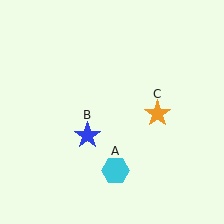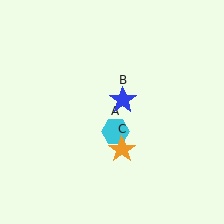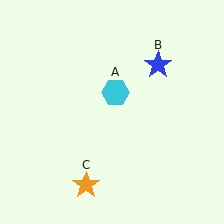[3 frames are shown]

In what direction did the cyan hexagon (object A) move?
The cyan hexagon (object A) moved up.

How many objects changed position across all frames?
3 objects changed position: cyan hexagon (object A), blue star (object B), orange star (object C).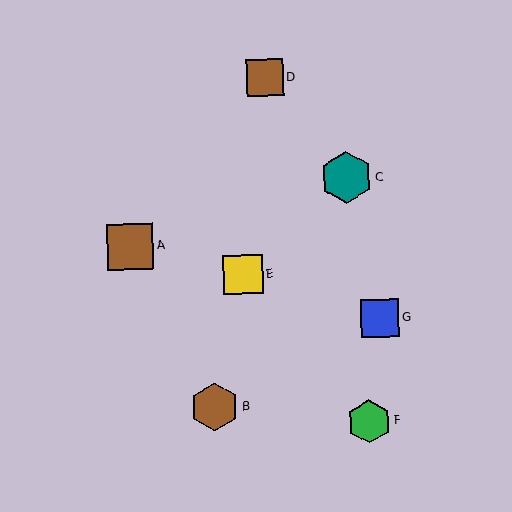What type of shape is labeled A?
Shape A is a brown square.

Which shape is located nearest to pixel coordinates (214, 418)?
The brown hexagon (labeled B) at (214, 407) is nearest to that location.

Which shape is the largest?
The teal hexagon (labeled C) is the largest.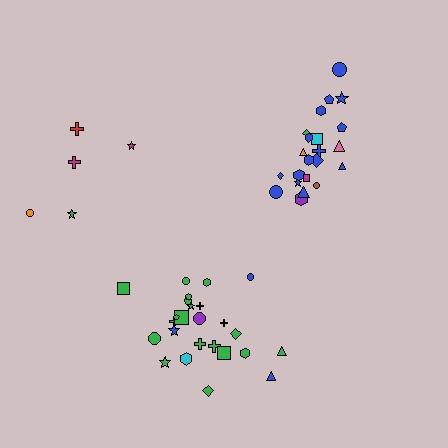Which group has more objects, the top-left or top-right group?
The top-right group.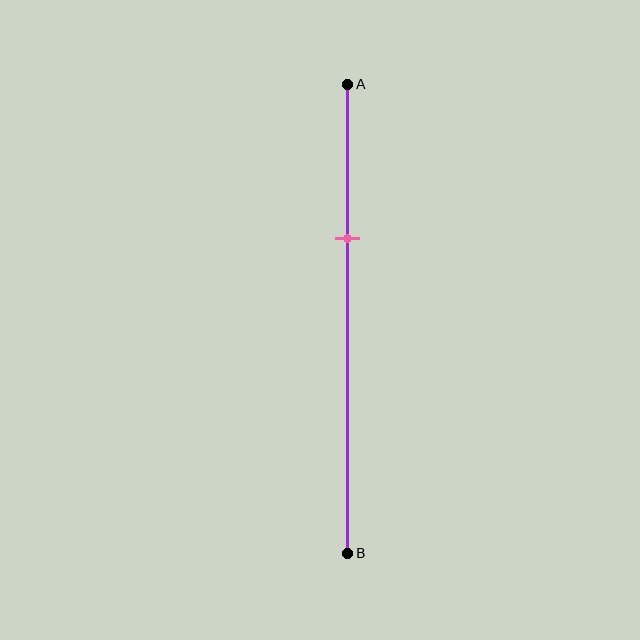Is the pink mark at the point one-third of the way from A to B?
Yes, the mark is approximately at the one-third point.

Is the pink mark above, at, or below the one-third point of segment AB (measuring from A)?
The pink mark is approximately at the one-third point of segment AB.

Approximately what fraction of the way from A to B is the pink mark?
The pink mark is approximately 35% of the way from A to B.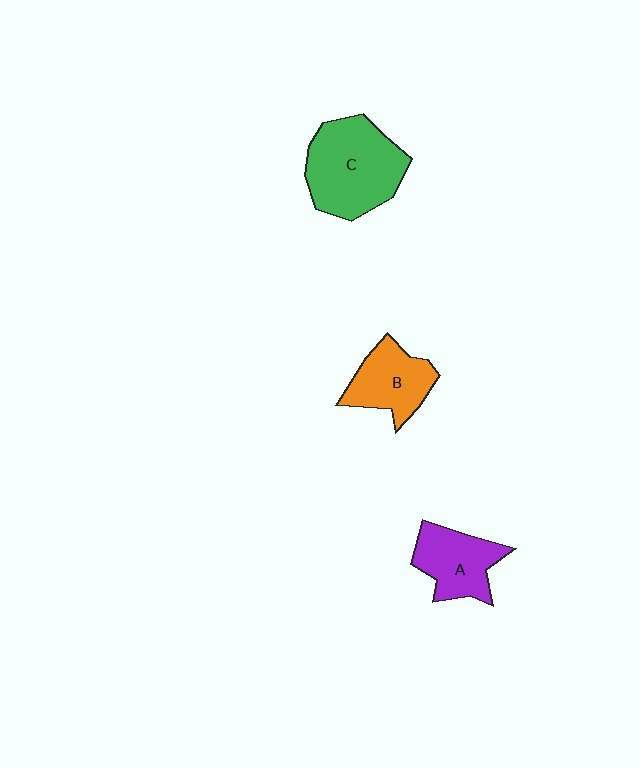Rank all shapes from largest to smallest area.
From largest to smallest: C (green), A (purple), B (orange).